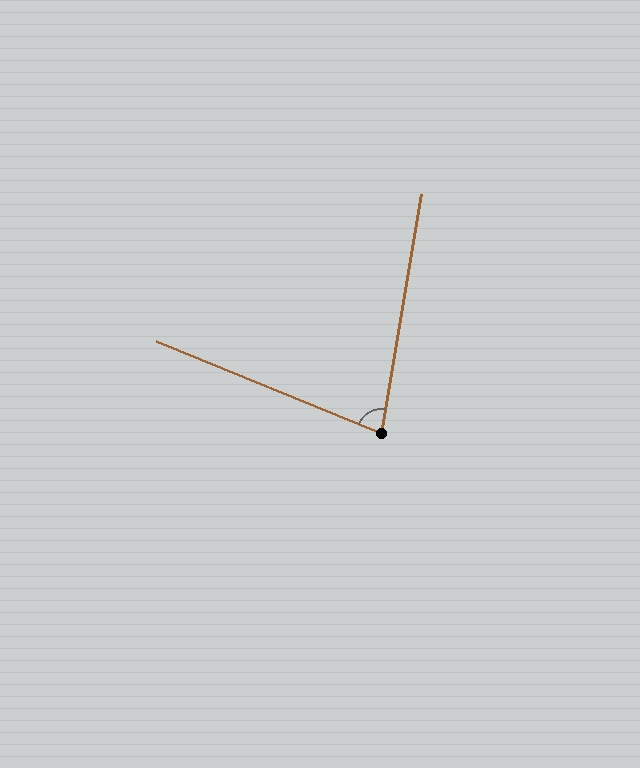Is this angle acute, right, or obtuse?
It is acute.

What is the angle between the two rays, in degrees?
Approximately 77 degrees.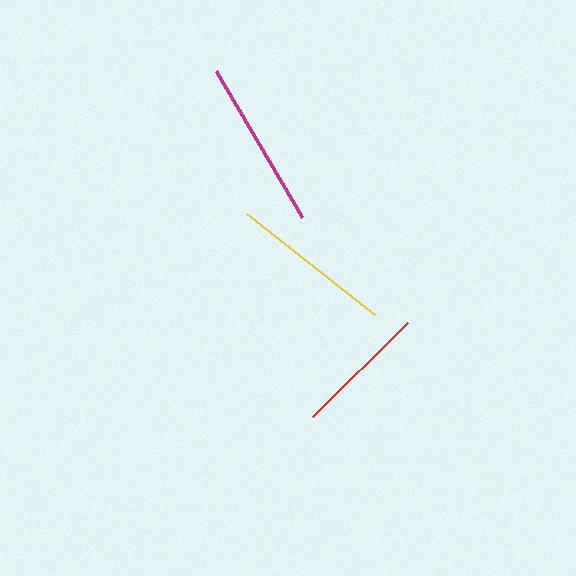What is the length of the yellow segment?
The yellow segment is approximately 162 pixels long.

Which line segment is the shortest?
The red line is the shortest at approximately 134 pixels.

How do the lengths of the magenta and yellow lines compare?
The magenta and yellow lines are approximately the same length.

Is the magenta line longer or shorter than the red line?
The magenta line is longer than the red line.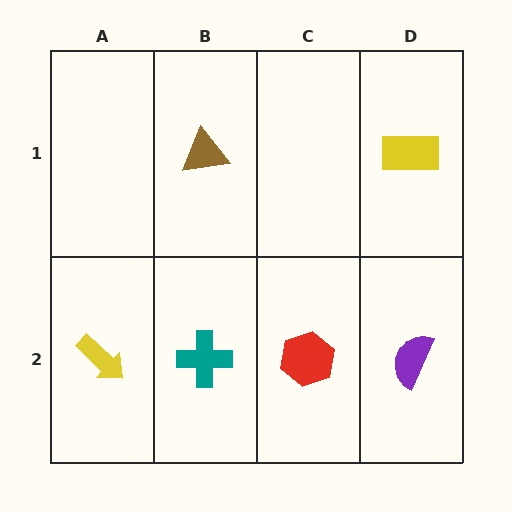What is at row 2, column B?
A teal cross.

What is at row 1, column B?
A brown triangle.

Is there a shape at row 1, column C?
No, that cell is empty.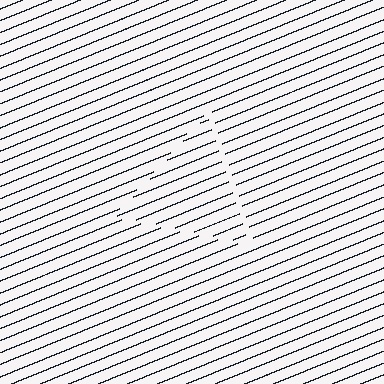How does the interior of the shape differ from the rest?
The interior of the shape contains the same grating, shifted by half a period — the contour is defined by the phase discontinuity where line-ends from the inner and outer gratings abut.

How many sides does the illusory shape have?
3 sides — the line-ends trace a triangle.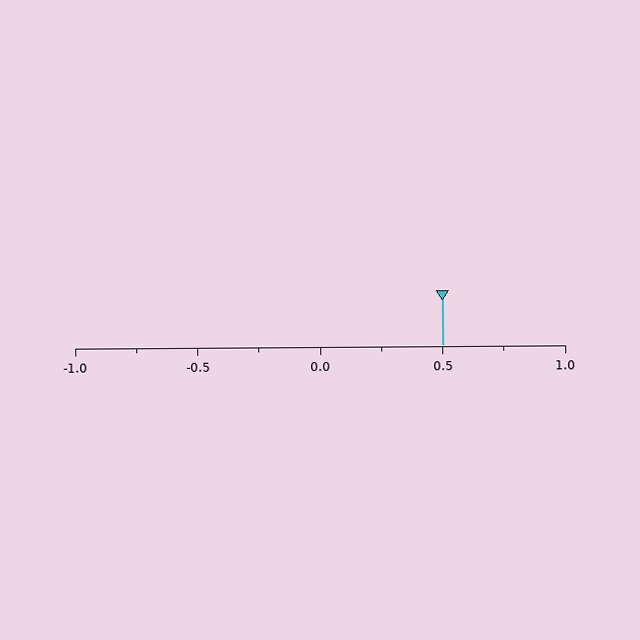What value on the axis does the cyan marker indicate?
The marker indicates approximately 0.5.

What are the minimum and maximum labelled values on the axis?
The axis runs from -1.0 to 1.0.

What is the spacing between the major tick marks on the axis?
The major ticks are spaced 0.5 apart.